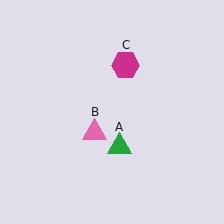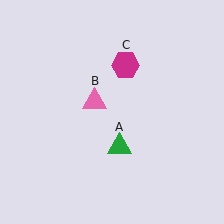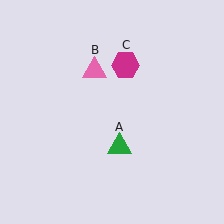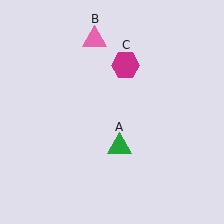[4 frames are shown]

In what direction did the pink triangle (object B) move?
The pink triangle (object B) moved up.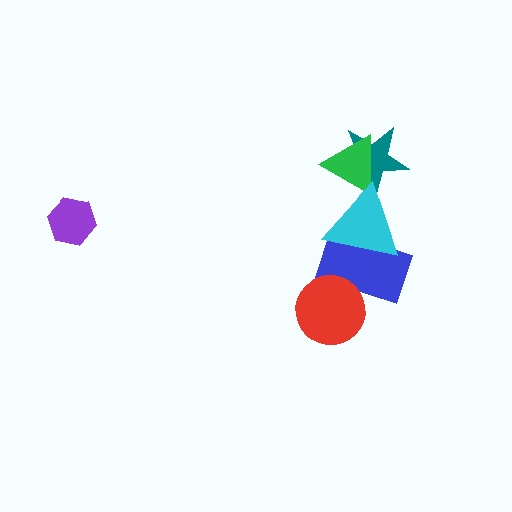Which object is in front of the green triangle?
The cyan triangle is in front of the green triangle.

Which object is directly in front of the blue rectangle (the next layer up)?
The red circle is directly in front of the blue rectangle.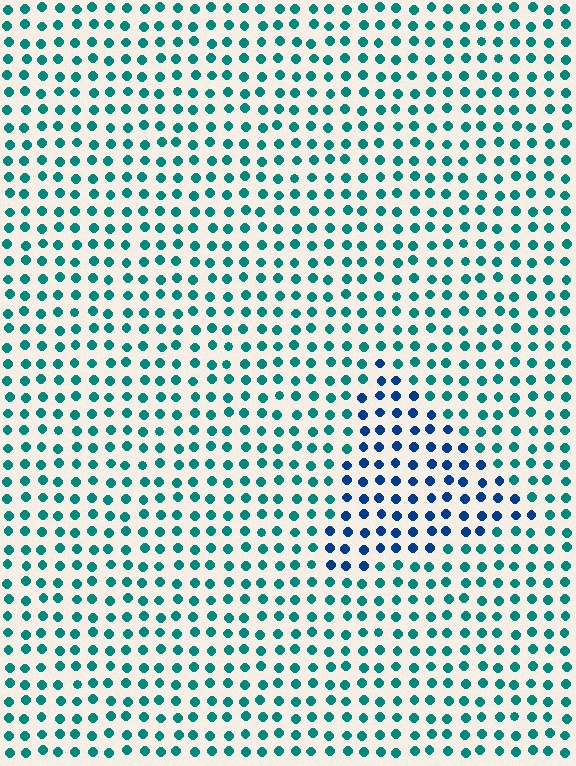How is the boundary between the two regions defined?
The boundary is defined purely by a slight shift in hue (about 39 degrees). Spacing, size, and orientation are identical on both sides.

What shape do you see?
I see a triangle.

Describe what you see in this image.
The image is filled with small teal elements in a uniform arrangement. A triangle-shaped region is visible where the elements are tinted to a slightly different hue, forming a subtle color boundary.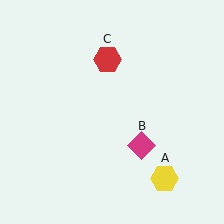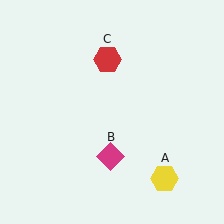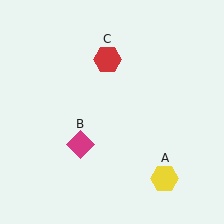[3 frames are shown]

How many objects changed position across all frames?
1 object changed position: magenta diamond (object B).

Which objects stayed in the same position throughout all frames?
Yellow hexagon (object A) and red hexagon (object C) remained stationary.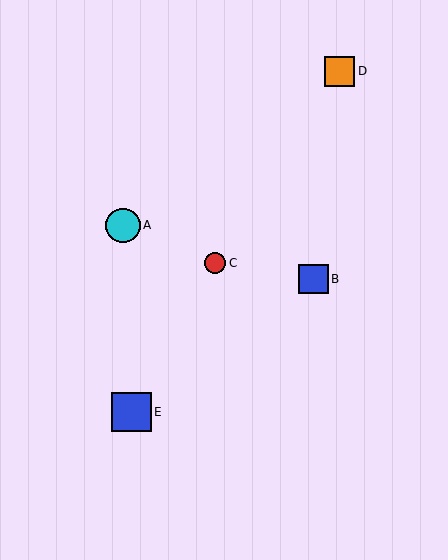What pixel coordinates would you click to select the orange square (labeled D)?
Click at (340, 71) to select the orange square D.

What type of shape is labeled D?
Shape D is an orange square.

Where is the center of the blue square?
The center of the blue square is at (313, 279).